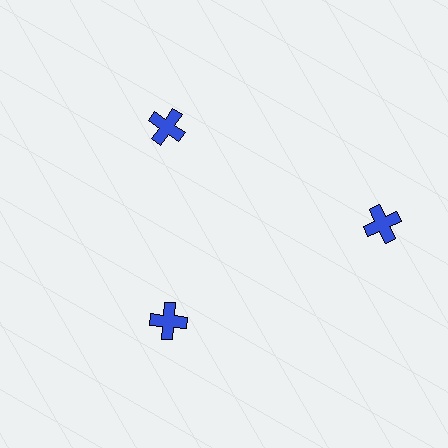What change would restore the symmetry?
The symmetry would be restored by moving it inward, back onto the ring so that all 3 crosses sit at equal angles and equal distance from the center.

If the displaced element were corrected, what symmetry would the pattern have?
It would have 3-fold rotational symmetry — the pattern would map onto itself every 120 degrees.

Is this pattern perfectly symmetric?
No. The 3 blue crosses are arranged in a ring, but one element near the 3 o'clock position is pushed outward from the center, breaking the 3-fold rotational symmetry.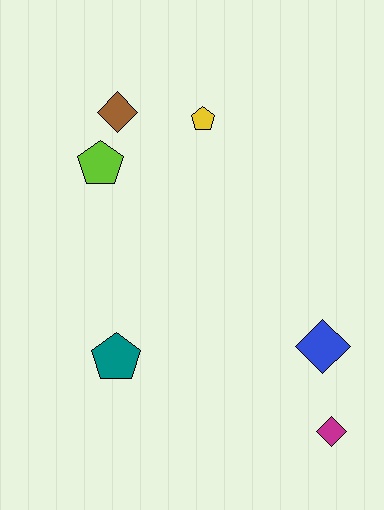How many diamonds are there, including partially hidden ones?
There are 3 diamonds.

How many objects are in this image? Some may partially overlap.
There are 6 objects.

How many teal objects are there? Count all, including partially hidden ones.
There is 1 teal object.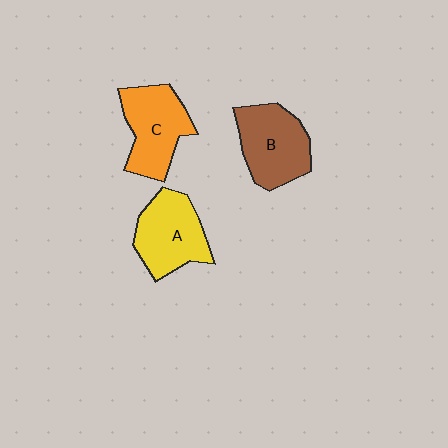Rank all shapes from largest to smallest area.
From largest to smallest: B (brown), C (orange), A (yellow).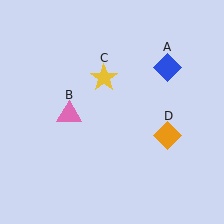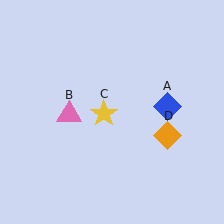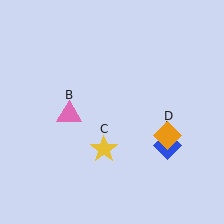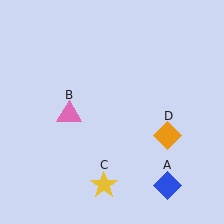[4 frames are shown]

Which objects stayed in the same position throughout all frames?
Pink triangle (object B) and orange diamond (object D) remained stationary.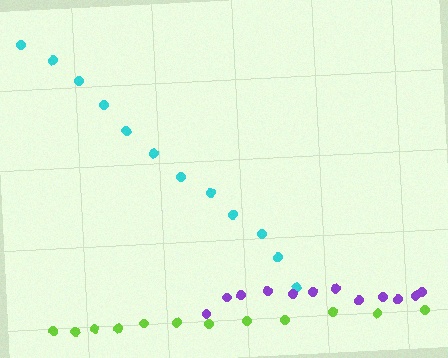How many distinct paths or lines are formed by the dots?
There are 3 distinct paths.